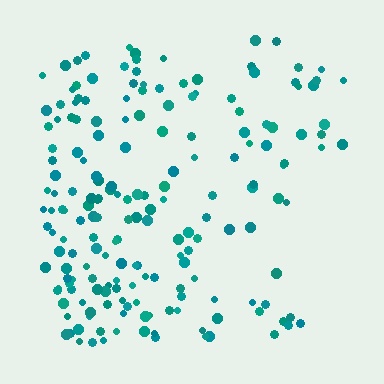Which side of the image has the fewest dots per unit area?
The right.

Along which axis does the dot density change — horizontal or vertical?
Horizontal.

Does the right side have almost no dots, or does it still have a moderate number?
Still a moderate number, just noticeably fewer than the left.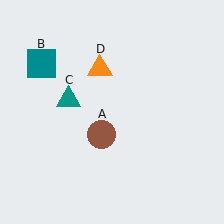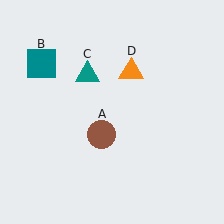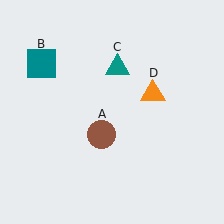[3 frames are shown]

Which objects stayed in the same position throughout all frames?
Brown circle (object A) and teal square (object B) remained stationary.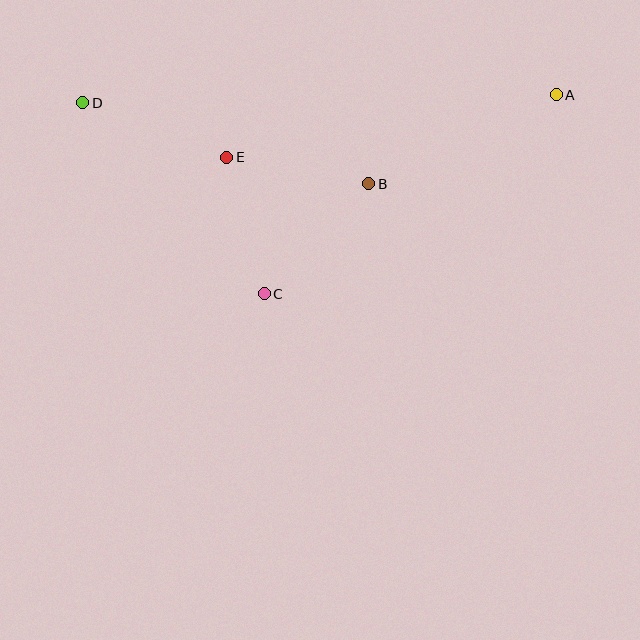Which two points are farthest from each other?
Points A and D are farthest from each other.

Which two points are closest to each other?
Points C and E are closest to each other.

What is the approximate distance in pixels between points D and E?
The distance between D and E is approximately 154 pixels.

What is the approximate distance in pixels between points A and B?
The distance between A and B is approximately 208 pixels.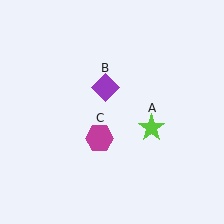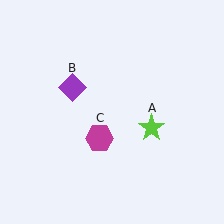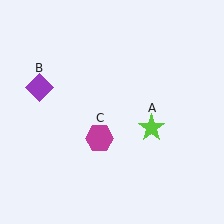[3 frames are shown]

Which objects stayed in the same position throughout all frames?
Lime star (object A) and magenta hexagon (object C) remained stationary.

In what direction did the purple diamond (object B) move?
The purple diamond (object B) moved left.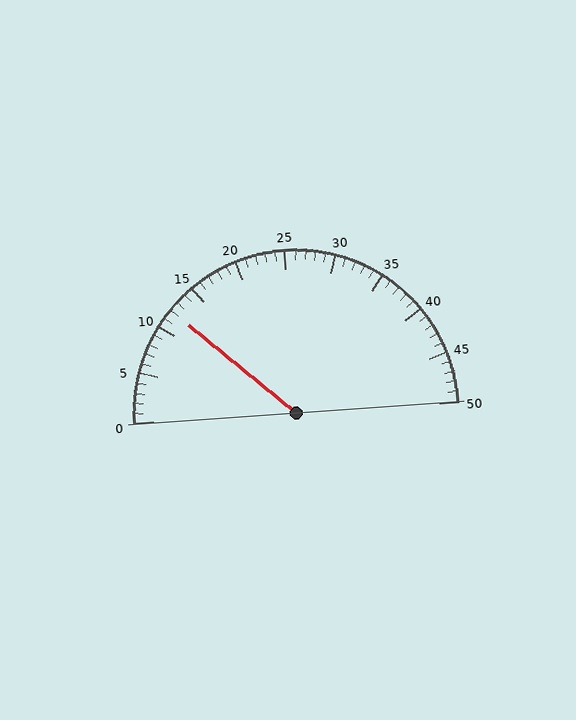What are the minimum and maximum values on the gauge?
The gauge ranges from 0 to 50.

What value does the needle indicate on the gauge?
The needle indicates approximately 12.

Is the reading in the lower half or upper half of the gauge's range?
The reading is in the lower half of the range (0 to 50).